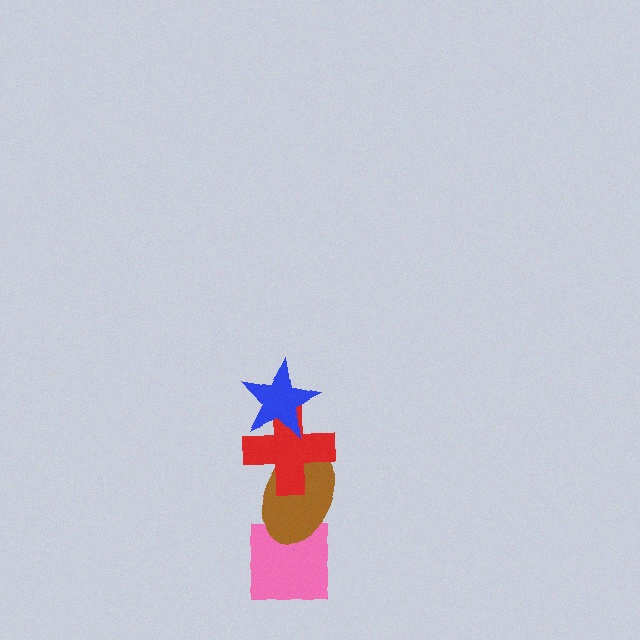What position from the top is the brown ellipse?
The brown ellipse is 3rd from the top.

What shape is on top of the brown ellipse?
The red cross is on top of the brown ellipse.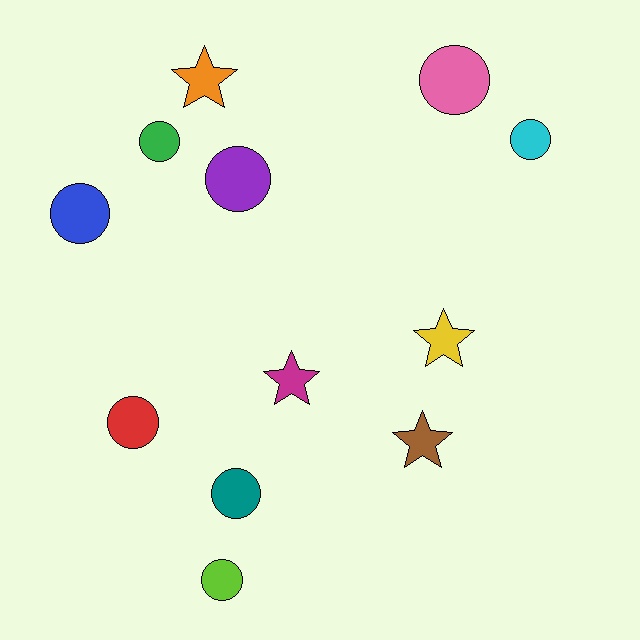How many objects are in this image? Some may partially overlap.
There are 12 objects.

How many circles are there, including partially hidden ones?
There are 8 circles.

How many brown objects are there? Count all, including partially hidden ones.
There is 1 brown object.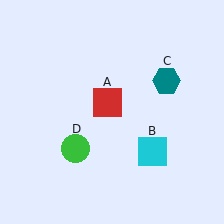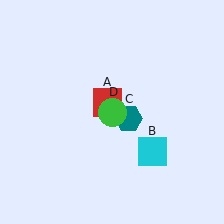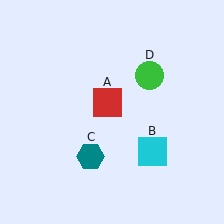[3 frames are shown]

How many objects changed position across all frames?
2 objects changed position: teal hexagon (object C), green circle (object D).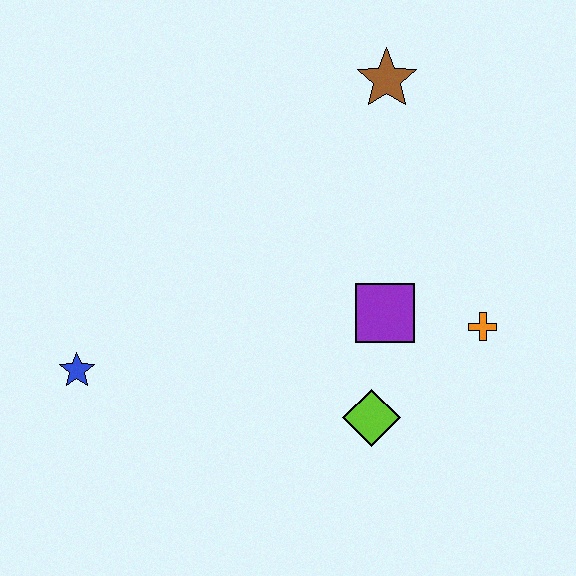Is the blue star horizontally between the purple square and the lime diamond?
No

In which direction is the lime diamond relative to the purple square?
The lime diamond is below the purple square.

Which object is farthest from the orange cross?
The blue star is farthest from the orange cross.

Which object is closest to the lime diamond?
The purple square is closest to the lime diamond.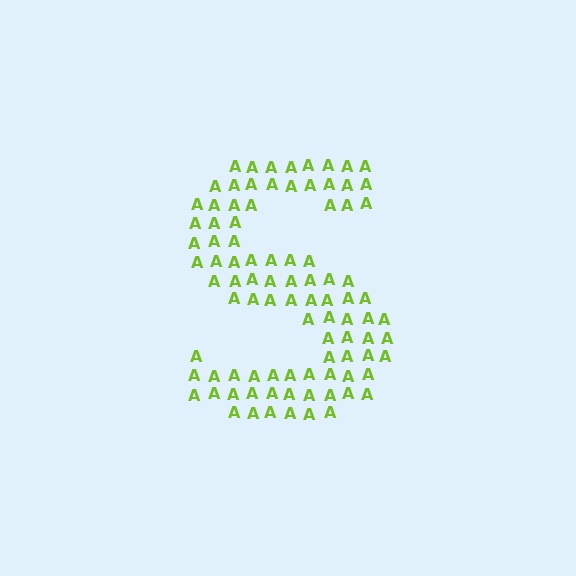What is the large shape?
The large shape is the letter S.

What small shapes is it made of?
It is made of small letter A's.